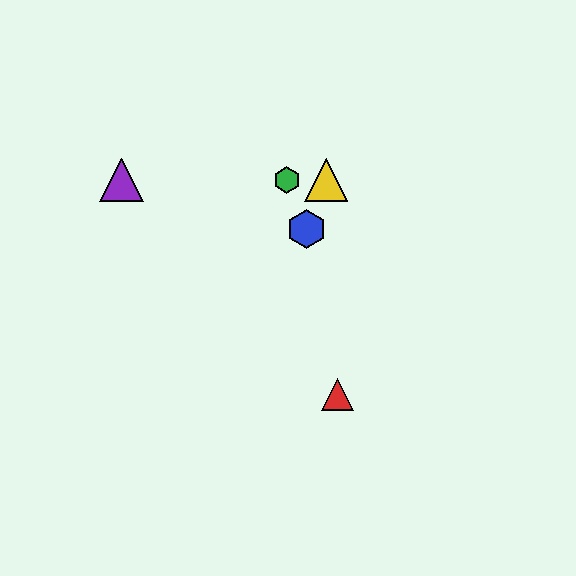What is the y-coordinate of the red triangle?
The red triangle is at y≈394.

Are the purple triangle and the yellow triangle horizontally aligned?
Yes, both are at y≈180.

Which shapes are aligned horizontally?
The green hexagon, the yellow triangle, the purple triangle are aligned horizontally.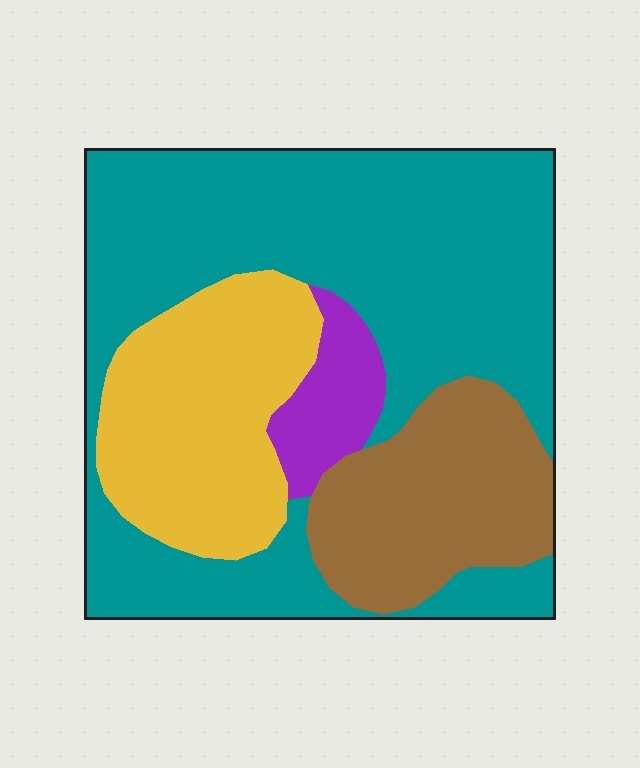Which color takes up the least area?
Purple, at roughly 5%.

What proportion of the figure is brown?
Brown takes up between a sixth and a third of the figure.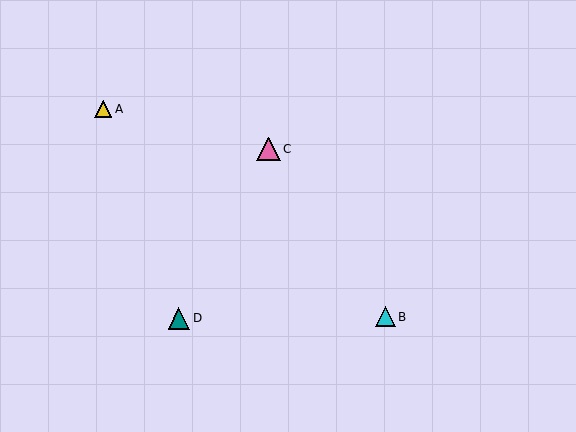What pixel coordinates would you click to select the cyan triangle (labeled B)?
Click at (386, 317) to select the cyan triangle B.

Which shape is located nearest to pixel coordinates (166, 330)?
The teal triangle (labeled D) at (179, 318) is nearest to that location.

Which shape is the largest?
The pink triangle (labeled C) is the largest.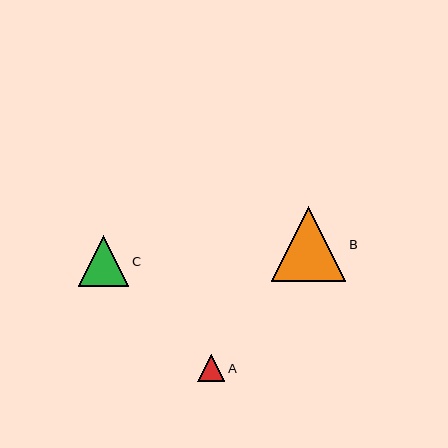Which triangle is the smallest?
Triangle A is the smallest with a size of approximately 27 pixels.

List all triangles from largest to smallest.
From largest to smallest: B, C, A.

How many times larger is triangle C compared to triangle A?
Triangle C is approximately 1.9 times the size of triangle A.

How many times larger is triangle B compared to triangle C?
Triangle B is approximately 1.5 times the size of triangle C.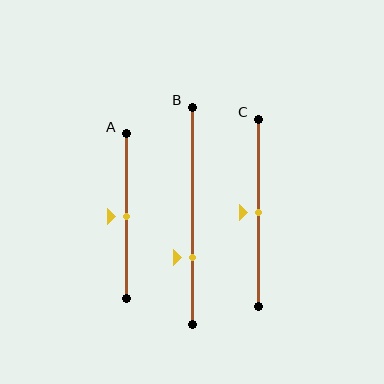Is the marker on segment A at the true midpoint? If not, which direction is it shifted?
Yes, the marker on segment A is at the true midpoint.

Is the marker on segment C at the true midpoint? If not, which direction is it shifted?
Yes, the marker on segment C is at the true midpoint.